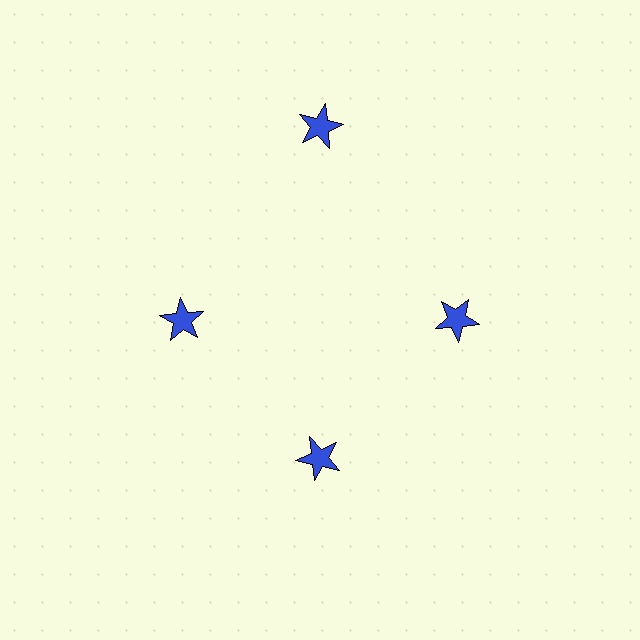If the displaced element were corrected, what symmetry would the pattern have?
It would have 4-fold rotational symmetry — the pattern would map onto itself every 90 degrees.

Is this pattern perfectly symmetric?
No. The 4 blue stars are arranged in a ring, but one element near the 12 o'clock position is pushed outward from the center, breaking the 4-fold rotational symmetry.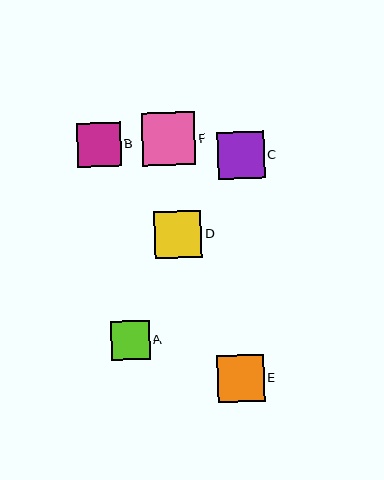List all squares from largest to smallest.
From largest to smallest: F, C, D, E, B, A.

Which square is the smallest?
Square A is the smallest with a size of approximately 39 pixels.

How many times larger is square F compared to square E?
Square F is approximately 1.1 times the size of square E.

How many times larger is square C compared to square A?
Square C is approximately 1.2 times the size of square A.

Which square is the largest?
Square F is the largest with a size of approximately 53 pixels.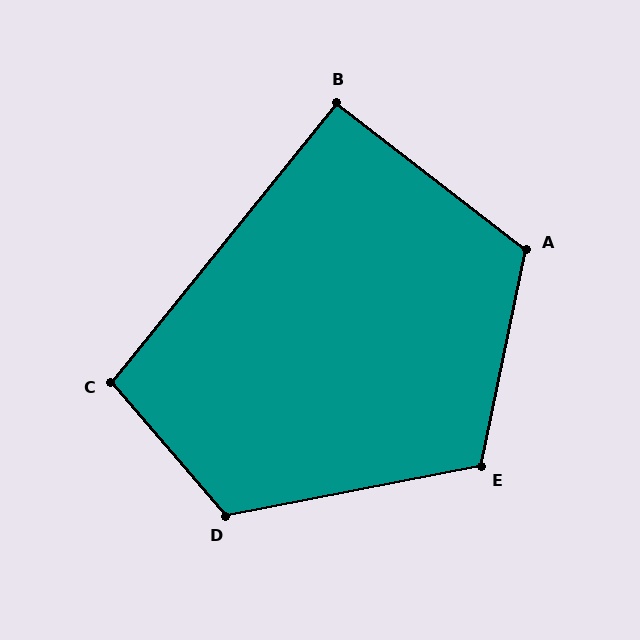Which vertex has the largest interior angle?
D, at approximately 119 degrees.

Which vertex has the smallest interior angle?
B, at approximately 91 degrees.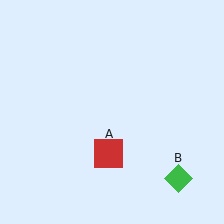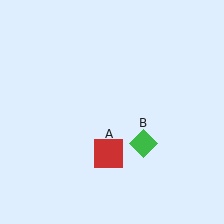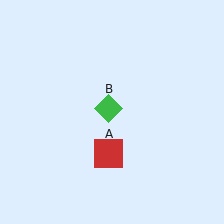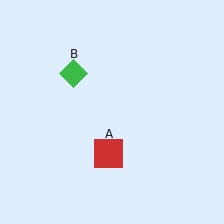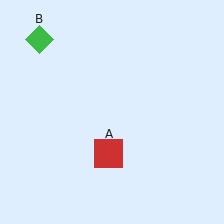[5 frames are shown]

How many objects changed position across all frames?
1 object changed position: green diamond (object B).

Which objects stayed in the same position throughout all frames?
Red square (object A) remained stationary.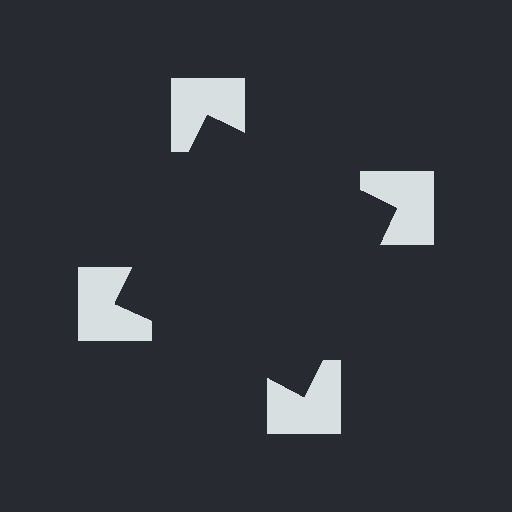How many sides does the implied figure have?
4 sides.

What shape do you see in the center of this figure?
An illusory square — its edges are inferred from the aligned wedge cuts in the notched squares, not physically drawn.